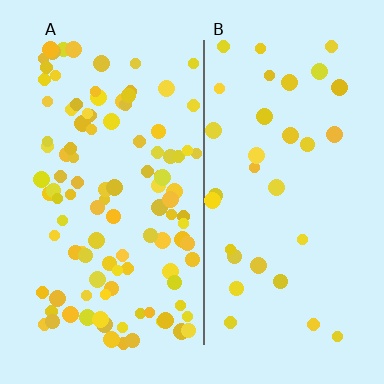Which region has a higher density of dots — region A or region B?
A (the left).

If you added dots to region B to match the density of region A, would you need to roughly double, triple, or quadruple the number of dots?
Approximately triple.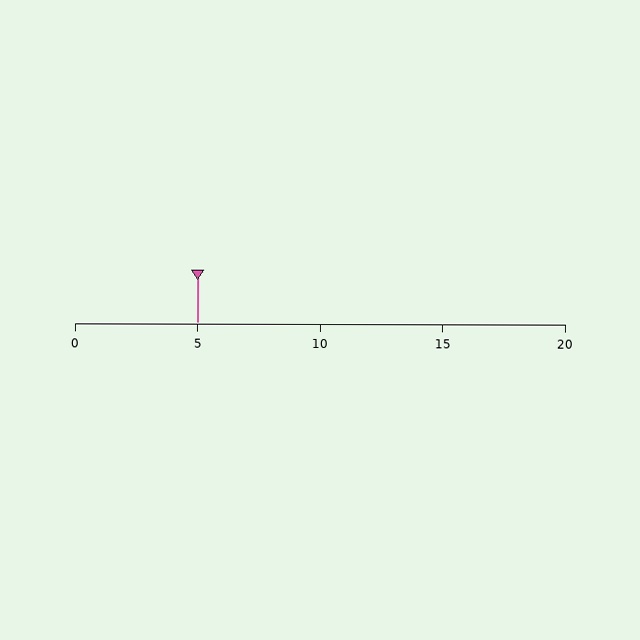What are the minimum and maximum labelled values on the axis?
The axis runs from 0 to 20.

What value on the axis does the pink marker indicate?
The marker indicates approximately 5.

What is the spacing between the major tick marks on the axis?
The major ticks are spaced 5 apart.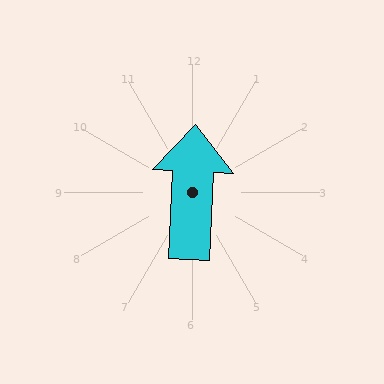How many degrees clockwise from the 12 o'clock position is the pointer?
Approximately 3 degrees.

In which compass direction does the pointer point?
North.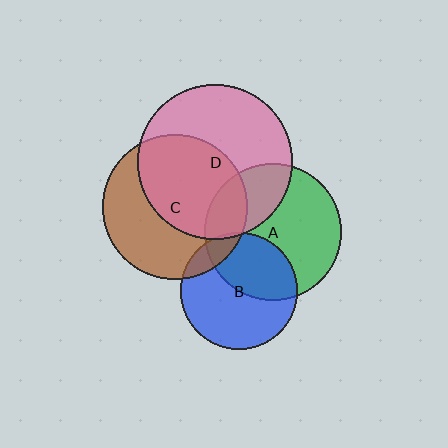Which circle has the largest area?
Circle D (pink).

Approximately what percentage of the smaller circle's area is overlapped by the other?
Approximately 40%.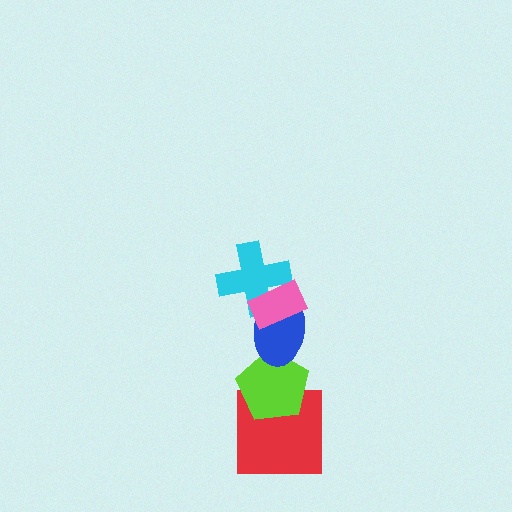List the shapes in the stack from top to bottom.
From top to bottom: the pink rectangle, the cyan cross, the blue ellipse, the lime pentagon, the red square.